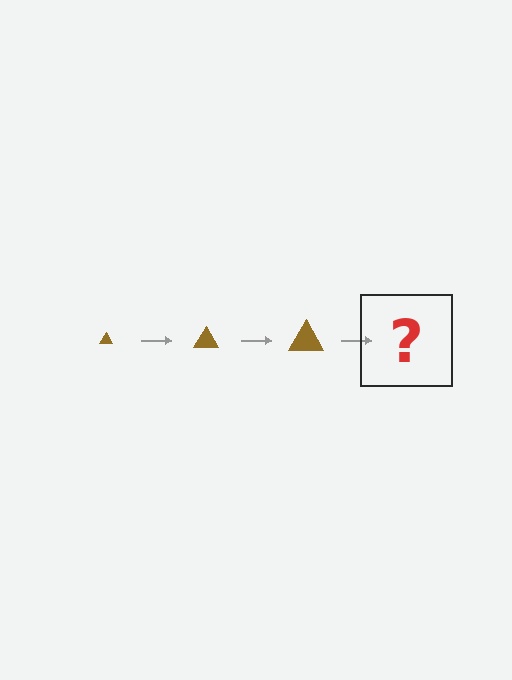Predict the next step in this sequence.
The next step is a brown triangle, larger than the previous one.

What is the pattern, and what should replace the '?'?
The pattern is that the triangle gets progressively larger each step. The '?' should be a brown triangle, larger than the previous one.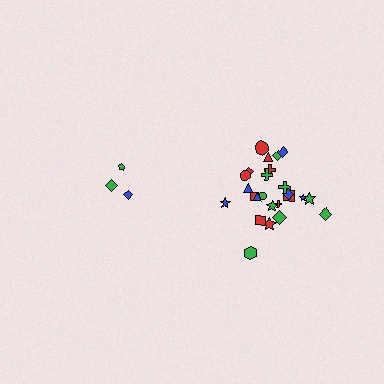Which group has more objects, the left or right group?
The right group.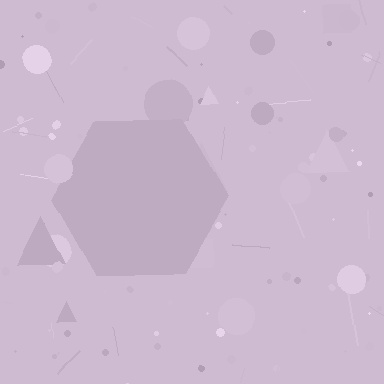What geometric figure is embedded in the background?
A hexagon is embedded in the background.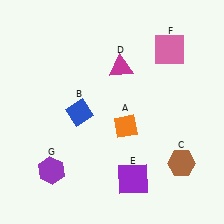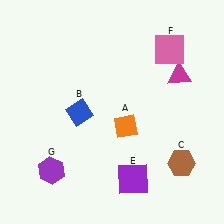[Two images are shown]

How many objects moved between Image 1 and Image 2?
1 object moved between the two images.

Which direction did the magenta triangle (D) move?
The magenta triangle (D) moved right.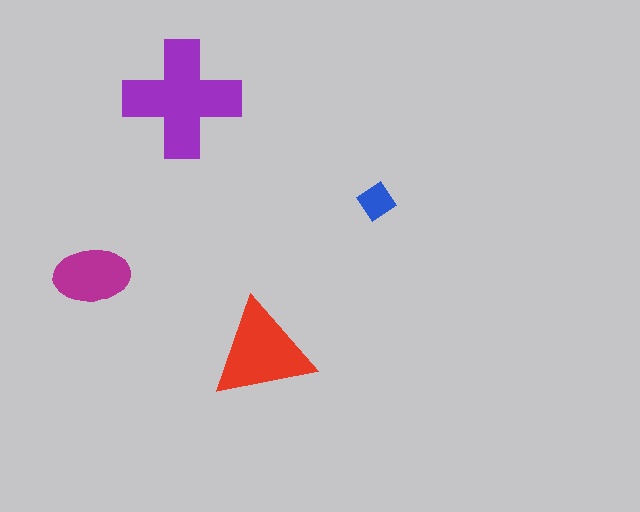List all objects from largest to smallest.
The purple cross, the red triangle, the magenta ellipse, the blue diamond.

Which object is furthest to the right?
The blue diamond is rightmost.